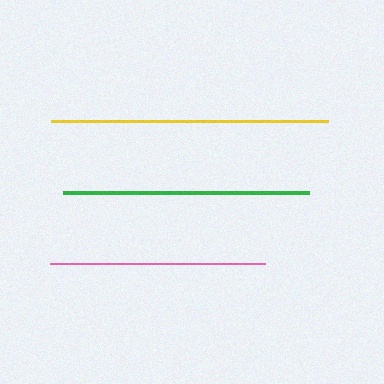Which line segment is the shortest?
The pink line is the shortest at approximately 215 pixels.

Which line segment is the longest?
The yellow line is the longest at approximately 277 pixels.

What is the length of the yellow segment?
The yellow segment is approximately 277 pixels long.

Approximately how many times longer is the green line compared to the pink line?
The green line is approximately 1.1 times the length of the pink line.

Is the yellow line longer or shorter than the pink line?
The yellow line is longer than the pink line.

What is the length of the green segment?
The green segment is approximately 246 pixels long.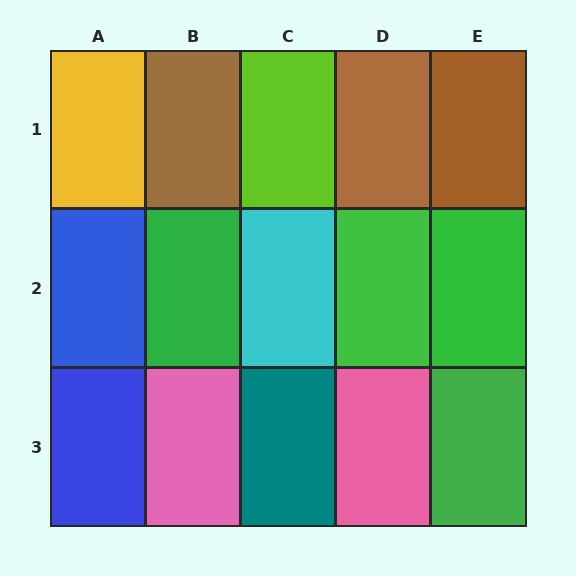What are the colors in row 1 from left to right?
Yellow, brown, lime, brown, brown.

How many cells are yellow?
1 cell is yellow.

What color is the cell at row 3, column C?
Teal.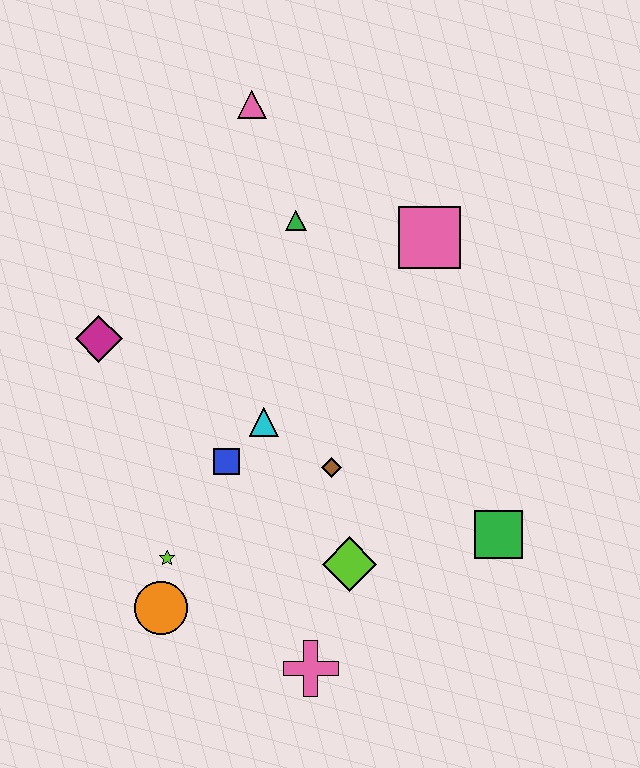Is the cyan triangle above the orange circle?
Yes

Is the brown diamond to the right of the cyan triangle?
Yes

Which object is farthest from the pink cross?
The pink triangle is farthest from the pink cross.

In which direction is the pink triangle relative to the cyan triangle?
The pink triangle is above the cyan triangle.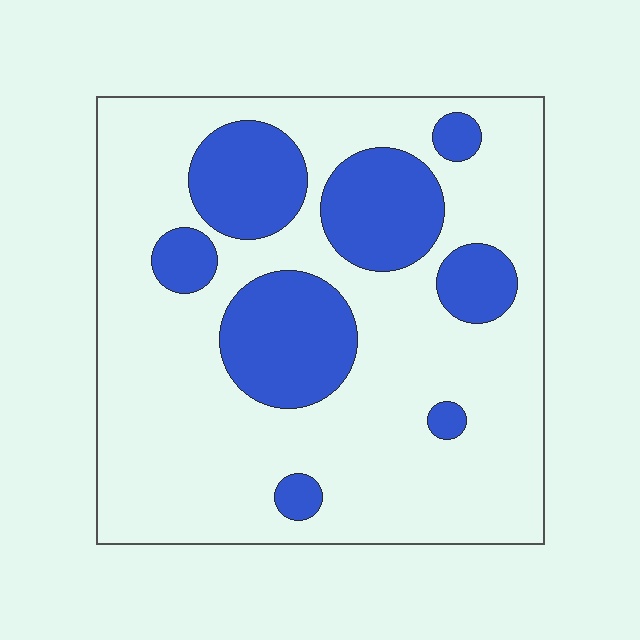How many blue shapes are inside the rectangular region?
8.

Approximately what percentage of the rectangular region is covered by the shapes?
Approximately 25%.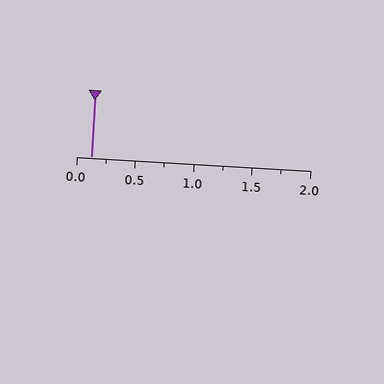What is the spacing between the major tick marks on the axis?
The major ticks are spaced 0.5 apart.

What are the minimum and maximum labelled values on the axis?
The axis runs from 0.0 to 2.0.